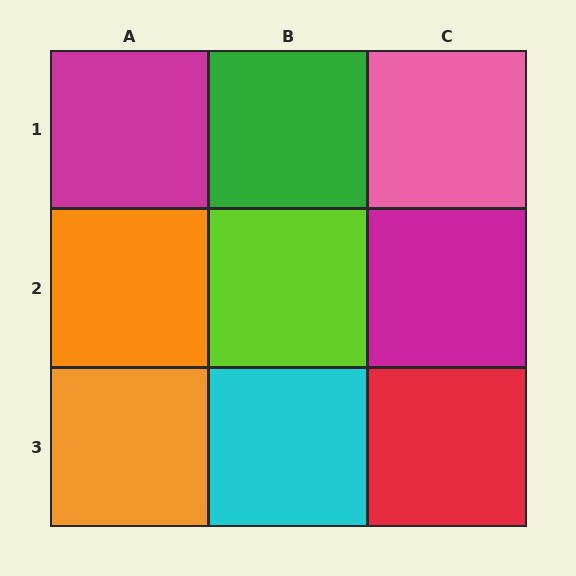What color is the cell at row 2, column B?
Lime.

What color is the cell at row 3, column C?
Red.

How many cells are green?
1 cell is green.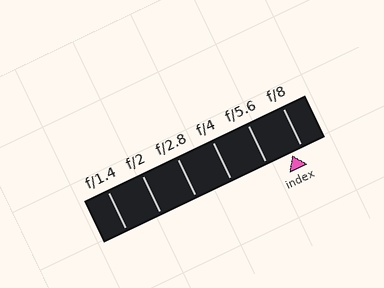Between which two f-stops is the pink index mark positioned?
The index mark is between f/5.6 and f/8.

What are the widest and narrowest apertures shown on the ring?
The widest aperture shown is f/1.4 and the narrowest is f/8.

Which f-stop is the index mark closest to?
The index mark is closest to f/8.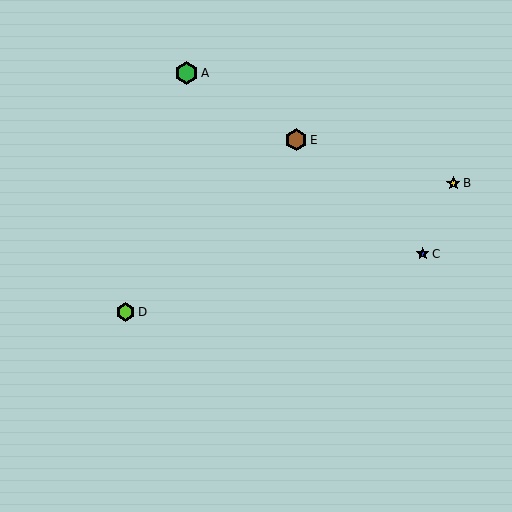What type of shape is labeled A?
Shape A is a green hexagon.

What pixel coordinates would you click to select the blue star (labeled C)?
Click at (423, 254) to select the blue star C.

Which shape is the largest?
The green hexagon (labeled A) is the largest.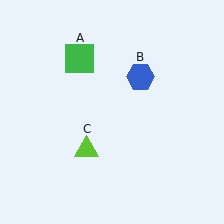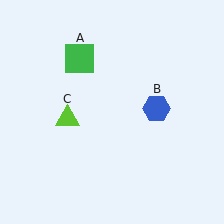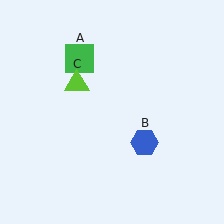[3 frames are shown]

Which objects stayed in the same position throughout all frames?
Green square (object A) remained stationary.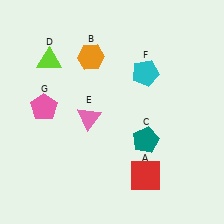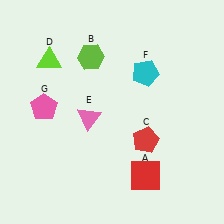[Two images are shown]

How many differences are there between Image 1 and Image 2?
There are 2 differences between the two images.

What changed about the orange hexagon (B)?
In Image 1, B is orange. In Image 2, it changed to lime.